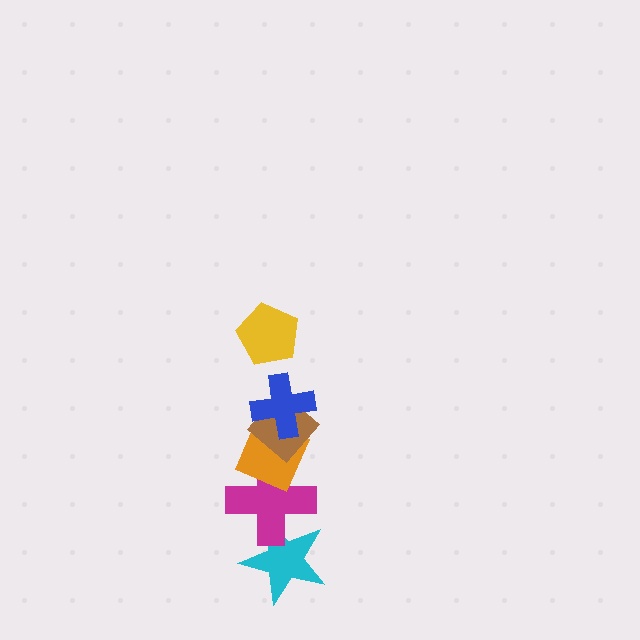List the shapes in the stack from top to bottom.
From top to bottom: the yellow pentagon, the blue cross, the brown diamond, the orange diamond, the magenta cross, the cyan star.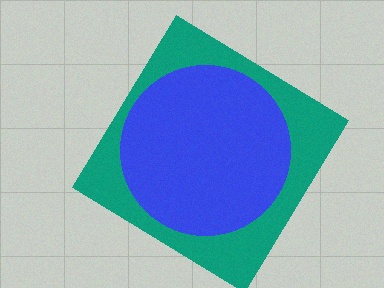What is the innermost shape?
The blue circle.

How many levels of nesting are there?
2.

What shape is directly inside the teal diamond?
The blue circle.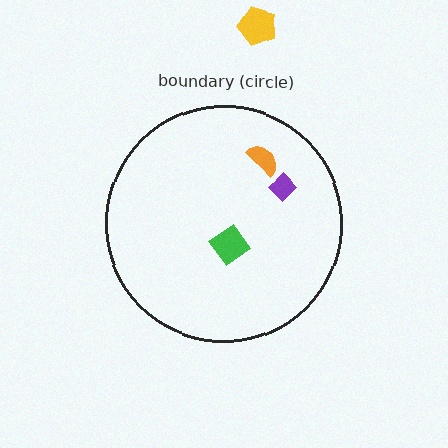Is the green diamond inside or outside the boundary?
Inside.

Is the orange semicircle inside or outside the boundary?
Inside.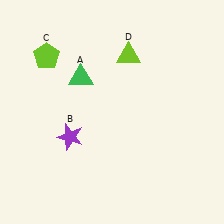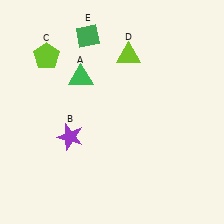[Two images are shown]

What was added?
A green diamond (E) was added in Image 2.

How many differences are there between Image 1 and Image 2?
There is 1 difference between the two images.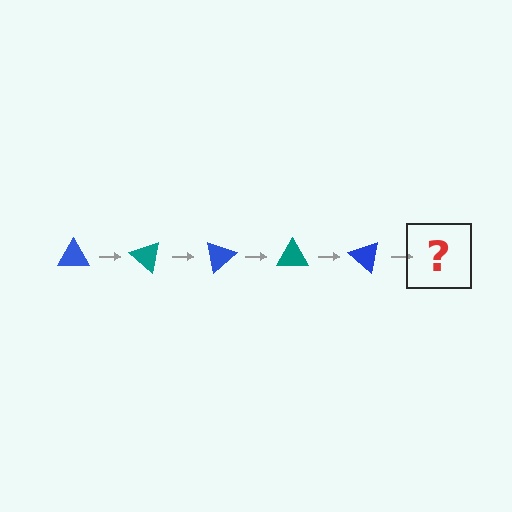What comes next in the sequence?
The next element should be a teal triangle, rotated 200 degrees from the start.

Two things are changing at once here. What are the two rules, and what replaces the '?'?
The two rules are that it rotates 40 degrees each step and the color cycles through blue and teal. The '?' should be a teal triangle, rotated 200 degrees from the start.